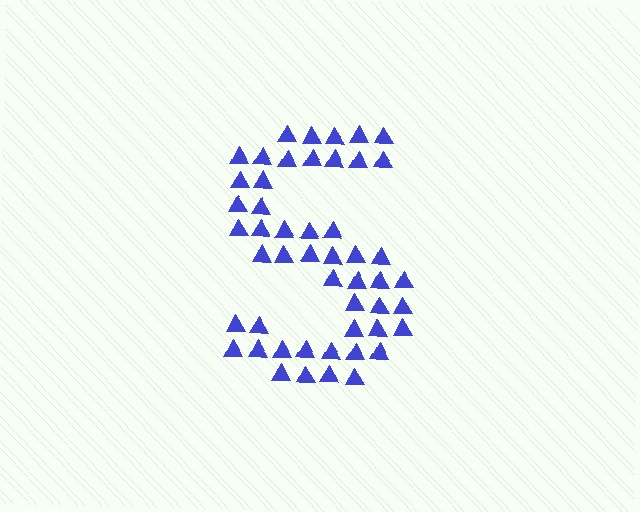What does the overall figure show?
The overall figure shows the letter S.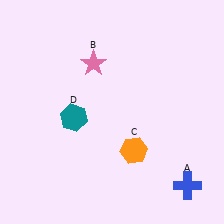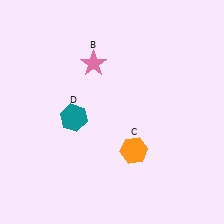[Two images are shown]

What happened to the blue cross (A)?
The blue cross (A) was removed in Image 2. It was in the bottom-right area of Image 1.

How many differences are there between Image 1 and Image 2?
There is 1 difference between the two images.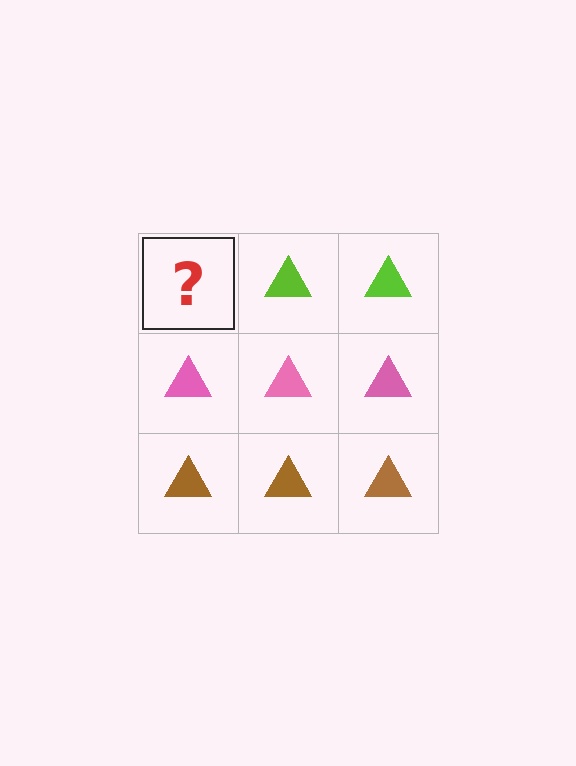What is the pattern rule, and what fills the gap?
The rule is that each row has a consistent color. The gap should be filled with a lime triangle.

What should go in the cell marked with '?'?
The missing cell should contain a lime triangle.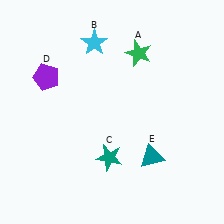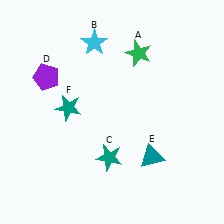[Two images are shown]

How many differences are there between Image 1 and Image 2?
There is 1 difference between the two images.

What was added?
A teal star (F) was added in Image 2.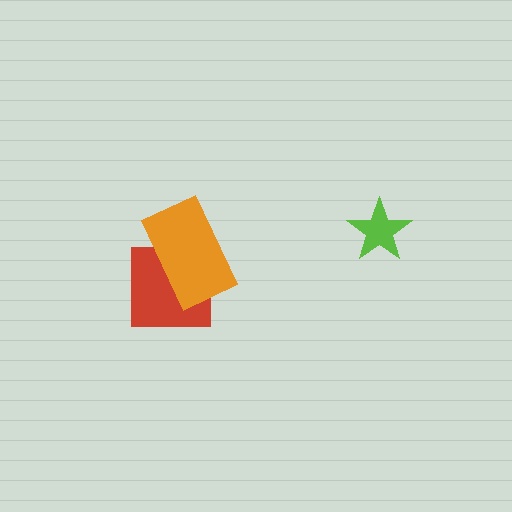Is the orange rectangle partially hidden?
No, no other shape covers it.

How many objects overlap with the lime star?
0 objects overlap with the lime star.